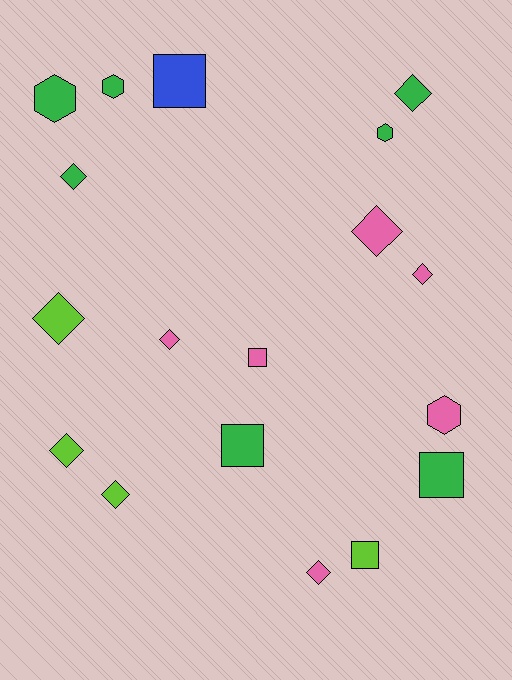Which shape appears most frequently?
Diamond, with 9 objects.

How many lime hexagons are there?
There are no lime hexagons.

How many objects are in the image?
There are 18 objects.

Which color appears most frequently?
Green, with 7 objects.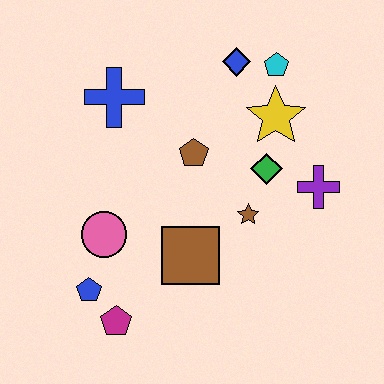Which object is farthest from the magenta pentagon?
The cyan pentagon is farthest from the magenta pentagon.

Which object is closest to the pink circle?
The blue pentagon is closest to the pink circle.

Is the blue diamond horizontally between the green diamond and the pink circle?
Yes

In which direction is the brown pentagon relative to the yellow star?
The brown pentagon is to the left of the yellow star.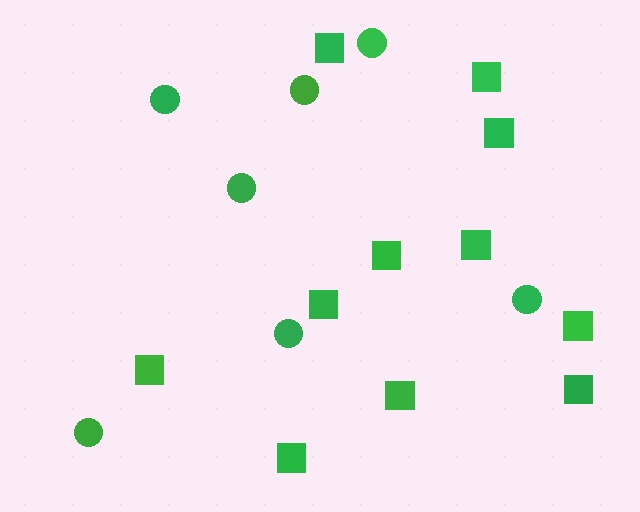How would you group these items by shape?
There are 2 groups: one group of circles (7) and one group of squares (11).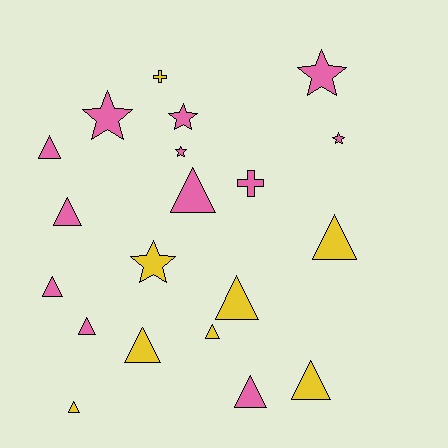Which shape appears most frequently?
Triangle, with 12 objects.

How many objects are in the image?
There are 20 objects.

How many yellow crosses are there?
There is 1 yellow cross.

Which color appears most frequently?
Pink, with 12 objects.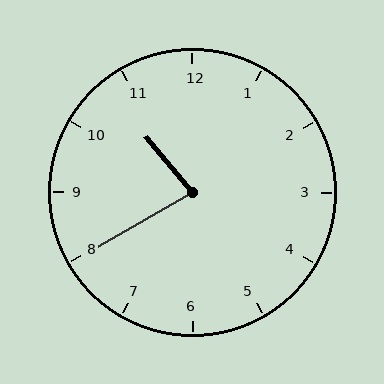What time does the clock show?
10:40.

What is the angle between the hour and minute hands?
Approximately 80 degrees.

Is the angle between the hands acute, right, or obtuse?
It is acute.